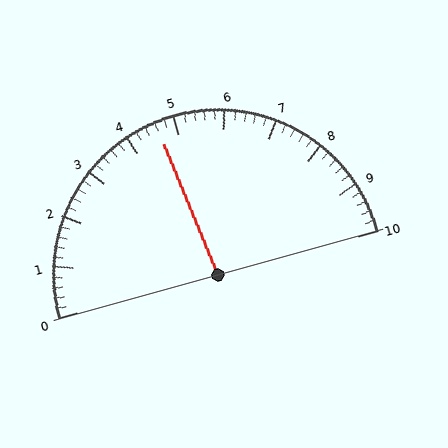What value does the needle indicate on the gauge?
The needle indicates approximately 4.6.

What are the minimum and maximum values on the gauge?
The gauge ranges from 0 to 10.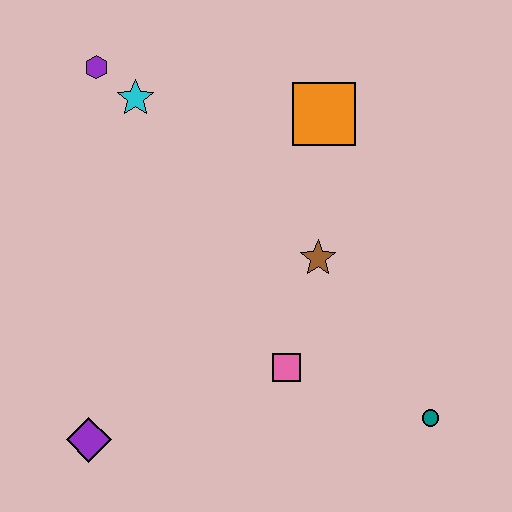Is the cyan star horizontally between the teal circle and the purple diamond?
Yes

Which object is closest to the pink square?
The brown star is closest to the pink square.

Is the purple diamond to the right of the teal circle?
No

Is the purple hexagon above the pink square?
Yes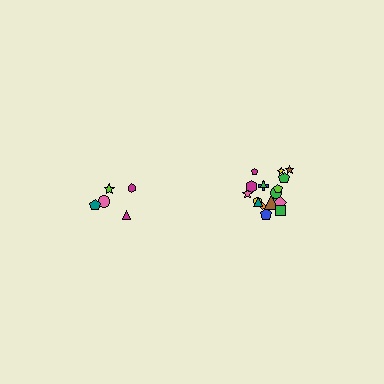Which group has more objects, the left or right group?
The right group.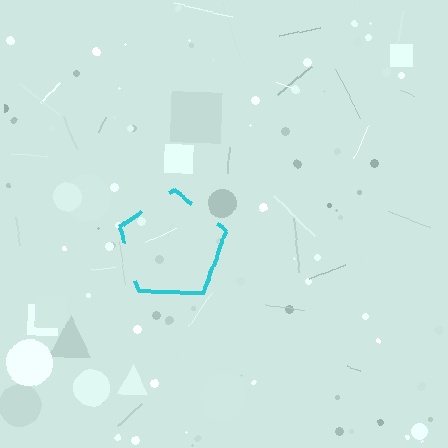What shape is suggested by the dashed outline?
The dashed outline suggests a pentagon.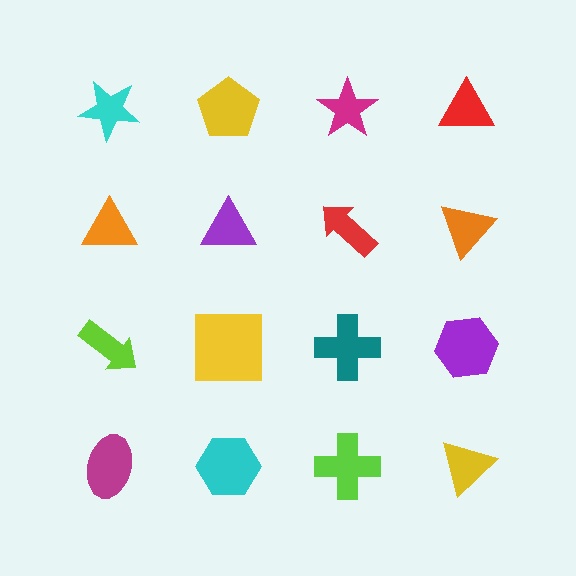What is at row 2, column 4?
An orange triangle.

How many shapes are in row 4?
4 shapes.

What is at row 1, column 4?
A red triangle.